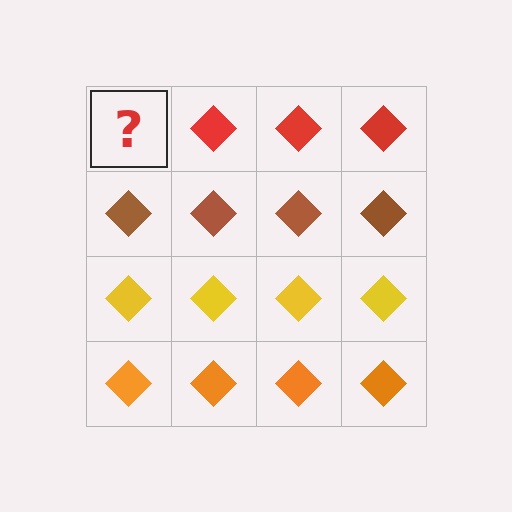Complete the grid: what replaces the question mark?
The question mark should be replaced with a red diamond.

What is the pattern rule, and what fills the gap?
The rule is that each row has a consistent color. The gap should be filled with a red diamond.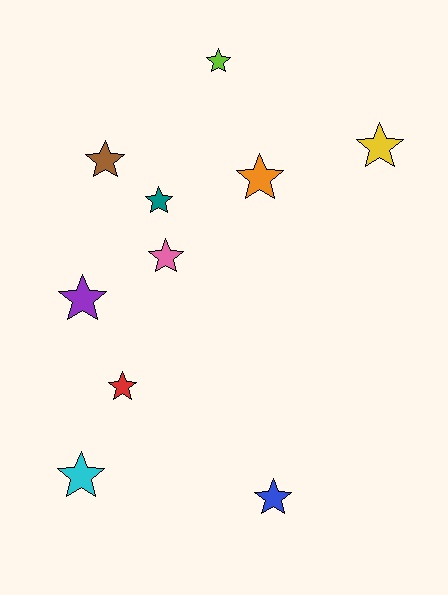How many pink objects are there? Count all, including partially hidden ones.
There is 1 pink object.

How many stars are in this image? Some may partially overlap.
There are 10 stars.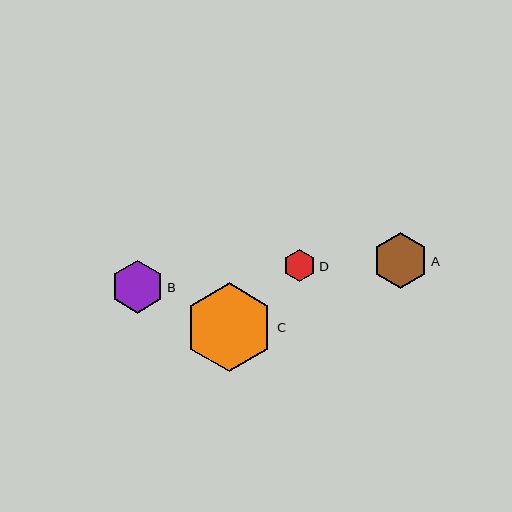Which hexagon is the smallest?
Hexagon D is the smallest with a size of approximately 33 pixels.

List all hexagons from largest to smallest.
From largest to smallest: C, A, B, D.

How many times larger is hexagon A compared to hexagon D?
Hexagon A is approximately 1.7 times the size of hexagon D.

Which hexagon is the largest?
Hexagon C is the largest with a size of approximately 89 pixels.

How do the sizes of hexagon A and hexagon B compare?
Hexagon A and hexagon B are approximately the same size.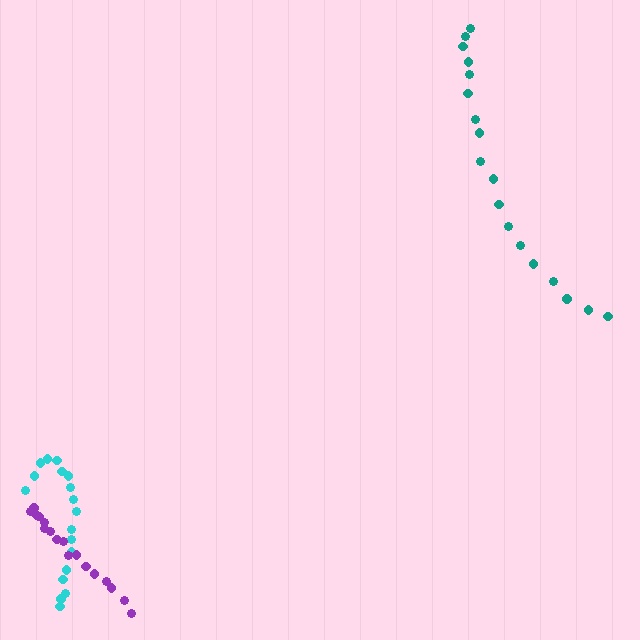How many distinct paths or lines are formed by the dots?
There are 3 distinct paths.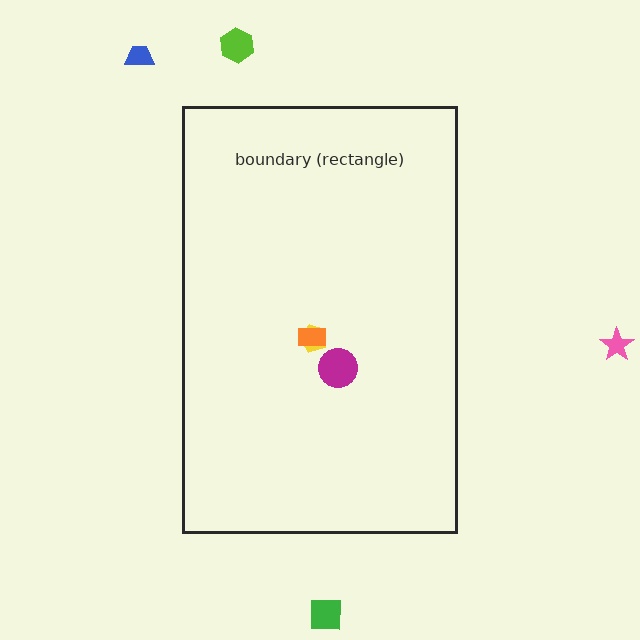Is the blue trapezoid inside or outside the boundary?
Outside.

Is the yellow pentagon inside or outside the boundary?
Inside.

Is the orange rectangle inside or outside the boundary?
Inside.